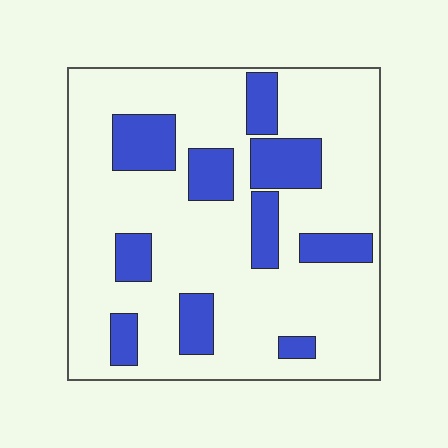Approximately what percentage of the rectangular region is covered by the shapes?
Approximately 25%.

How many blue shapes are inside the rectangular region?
10.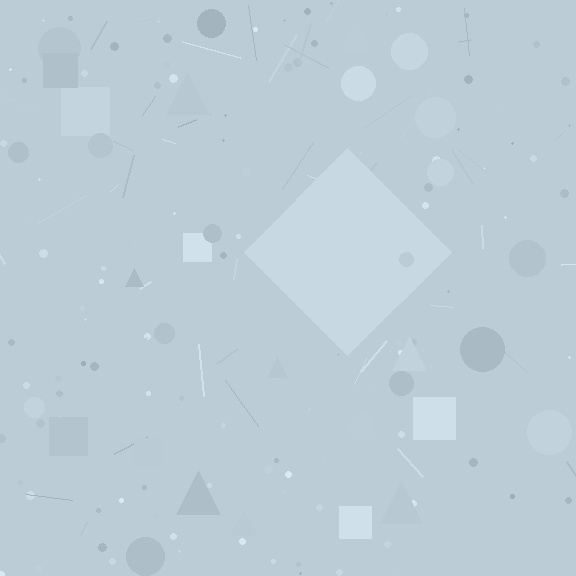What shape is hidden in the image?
A diamond is hidden in the image.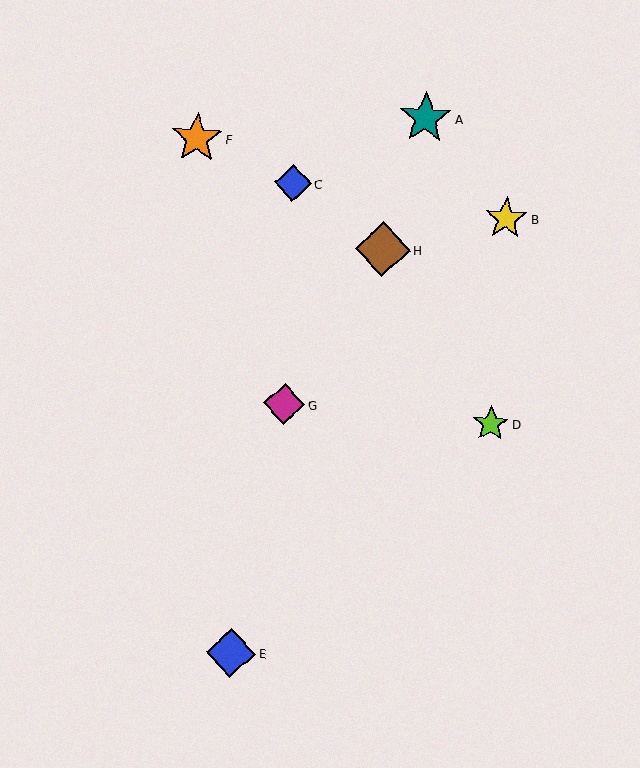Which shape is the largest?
The brown diamond (labeled H) is the largest.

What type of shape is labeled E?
Shape E is a blue diamond.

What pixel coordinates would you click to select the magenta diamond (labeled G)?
Click at (284, 404) to select the magenta diamond G.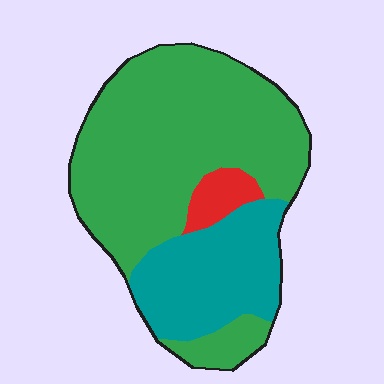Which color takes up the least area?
Red, at roughly 5%.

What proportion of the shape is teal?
Teal takes up about one quarter (1/4) of the shape.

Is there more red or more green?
Green.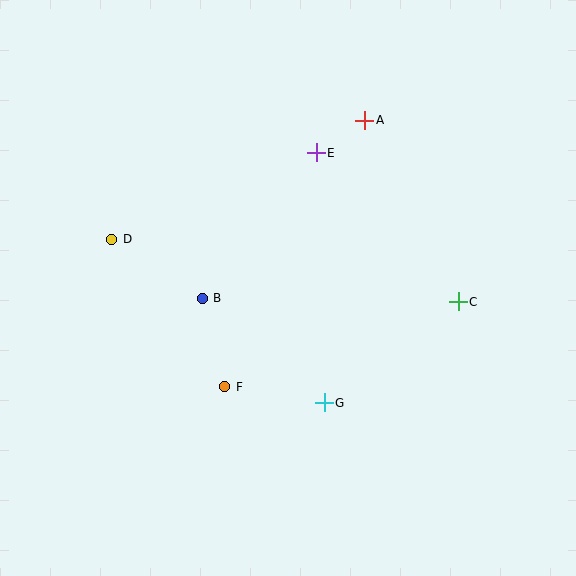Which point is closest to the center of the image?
Point B at (202, 298) is closest to the center.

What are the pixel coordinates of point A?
Point A is at (365, 120).